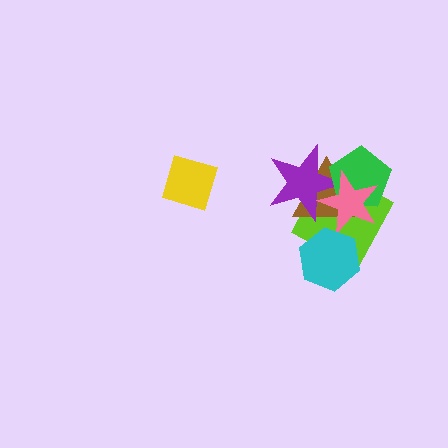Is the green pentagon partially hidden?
Yes, it is partially covered by another shape.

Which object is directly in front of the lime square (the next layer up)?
The brown triangle is directly in front of the lime square.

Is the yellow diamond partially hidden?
No, no other shape covers it.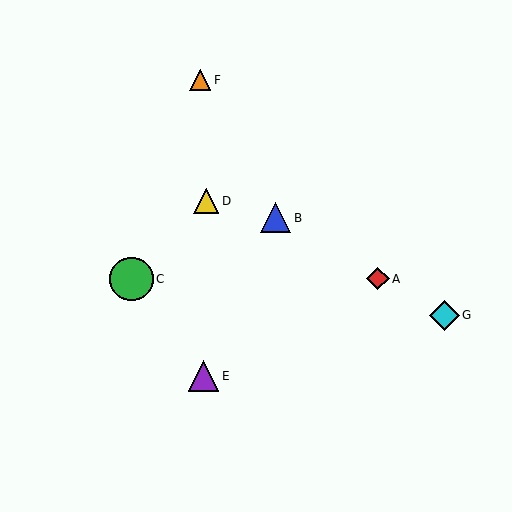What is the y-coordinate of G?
Object G is at y≈315.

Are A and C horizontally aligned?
Yes, both are at y≈279.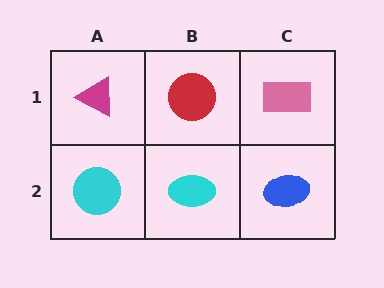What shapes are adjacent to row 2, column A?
A magenta triangle (row 1, column A), a cyan ellipse (row 2, column B).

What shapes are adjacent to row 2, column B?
A red circle (row 1, column B), a cyan circle (row 2, column A), a blue ellipse (row 2, column C).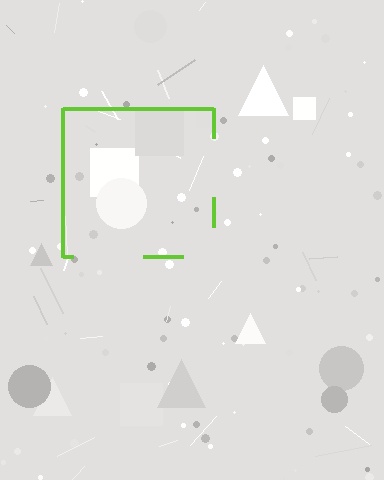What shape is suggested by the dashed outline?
The dashed outline suggests a square.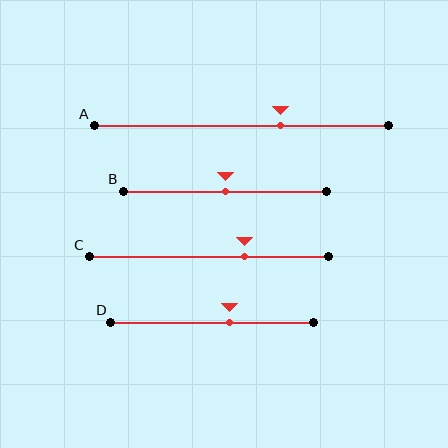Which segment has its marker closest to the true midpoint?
Segment B has its marker closest to the true midpoint.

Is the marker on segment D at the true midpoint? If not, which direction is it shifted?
No, the marker on segment D is shifted to the right by about 8% of the segment length.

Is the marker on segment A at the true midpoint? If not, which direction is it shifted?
No, the marker on segment A is shifted to the right by about 13% of the segment length.